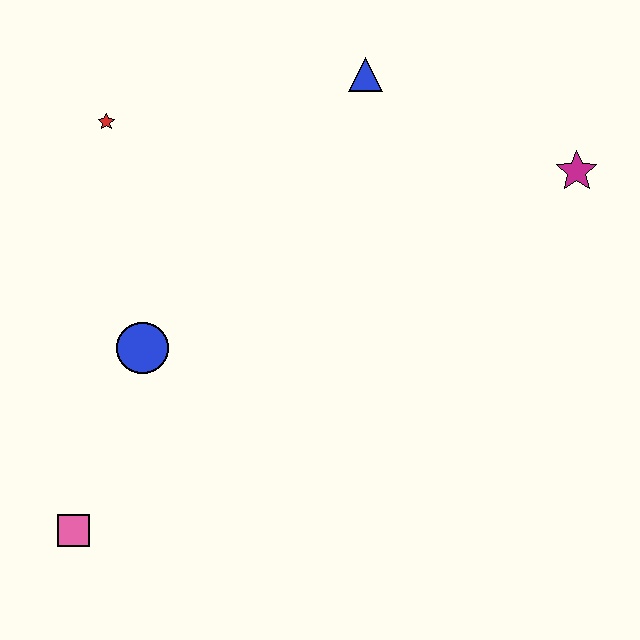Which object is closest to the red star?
The blue circle is closest to the red star.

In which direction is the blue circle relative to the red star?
The blue circle is below the red star.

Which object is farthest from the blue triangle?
The pink square is farthest from the blue triangle.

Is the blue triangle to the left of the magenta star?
Yes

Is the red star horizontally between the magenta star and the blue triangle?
No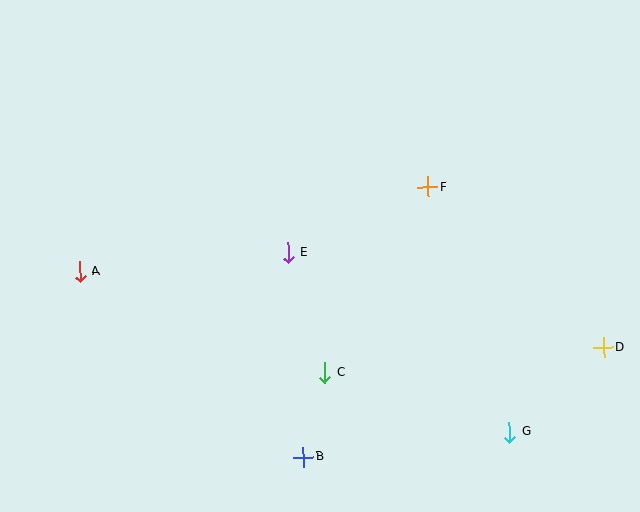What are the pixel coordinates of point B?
Point B is at (303, 457).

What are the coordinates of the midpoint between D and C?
The midpoint between D and C is at (464, 360).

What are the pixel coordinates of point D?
Point D is at (603, 347).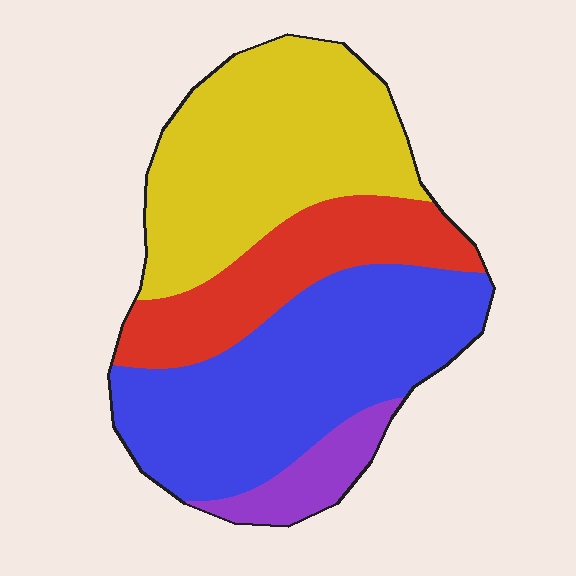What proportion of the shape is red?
Red takes up less than a quarter of the shape.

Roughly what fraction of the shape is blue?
Blue covers around 40% of the shape.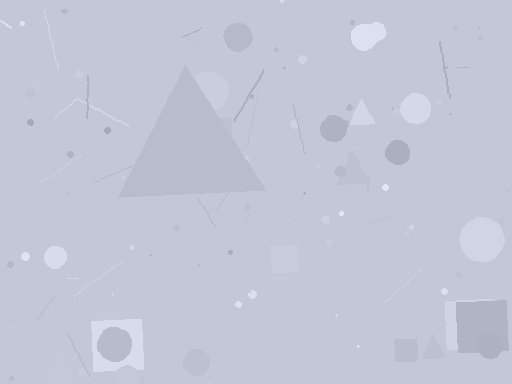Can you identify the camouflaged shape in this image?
The camouflaged shape is a triangle.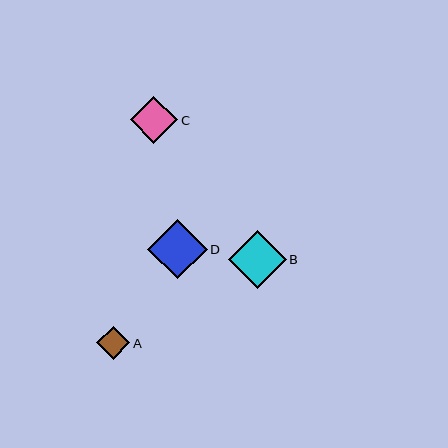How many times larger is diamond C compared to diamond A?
Diamond C is approximately 1.4 times the size of diamond A.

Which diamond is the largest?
Diamond D is the largest with a size of approximately 60 pixels.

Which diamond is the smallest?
Diamond A is the smallest with a size of approximately 33 pixels.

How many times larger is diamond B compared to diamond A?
Diamond B is approximately 1.8 times the size of diamond A.